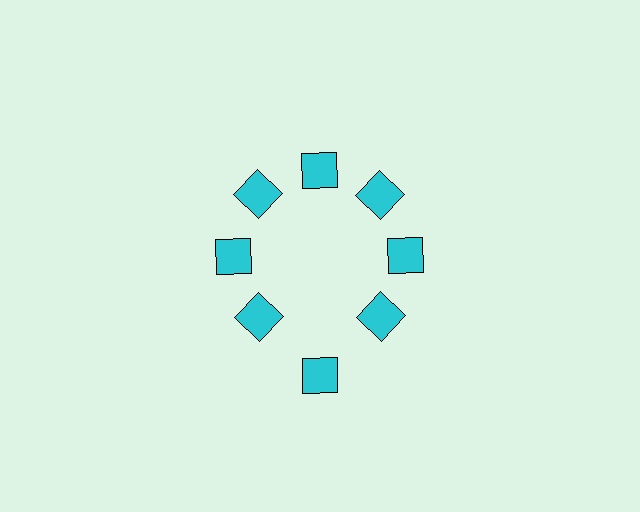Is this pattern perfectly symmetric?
No. The 8 cyan diamonds are arranged in a ring, but one element near the 6 o'clock position is pushed outward from the center, breaking the 8-fold rotational symmetry.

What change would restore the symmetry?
The symmetry would be restored by moving it inward, back onto the ring so that all 8 diamonds sit at equal angles and equal distance from the center.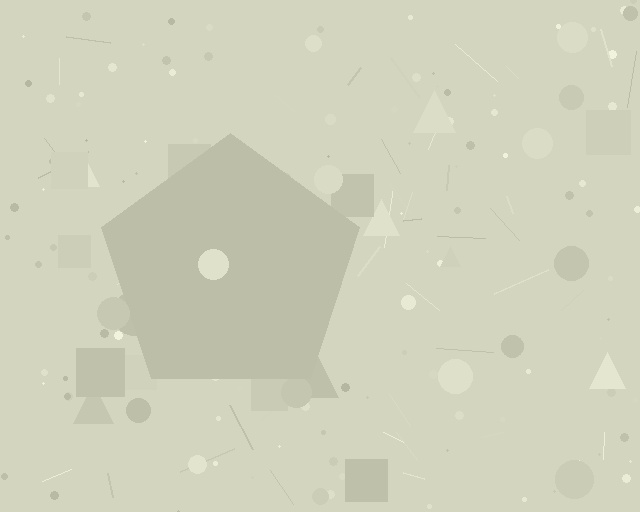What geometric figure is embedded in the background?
A pentagon is embedded in the background.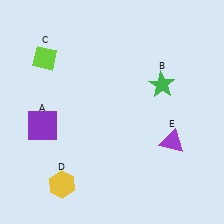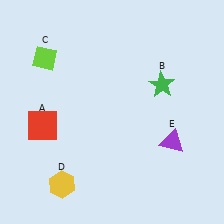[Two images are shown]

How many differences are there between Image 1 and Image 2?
There is 1 difference between the two images.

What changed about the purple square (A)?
In Image 1, A is purple. In Image 2, it changed to red.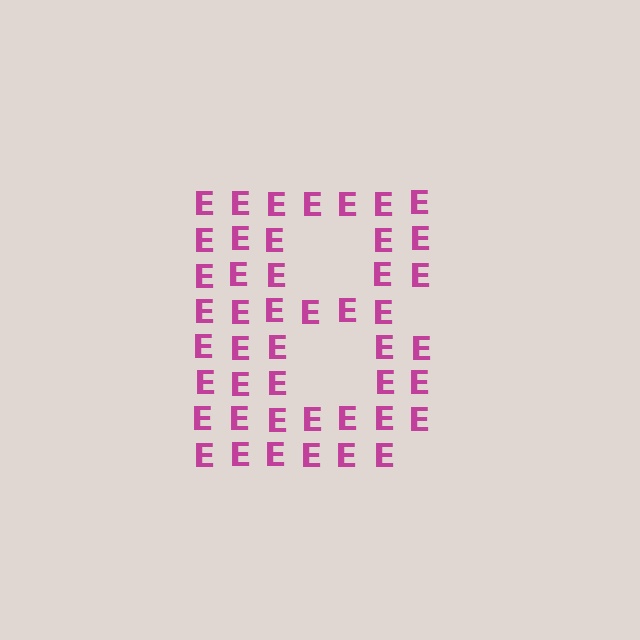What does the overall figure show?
The overall figure shows the letter B.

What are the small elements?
The small elements are letter E's.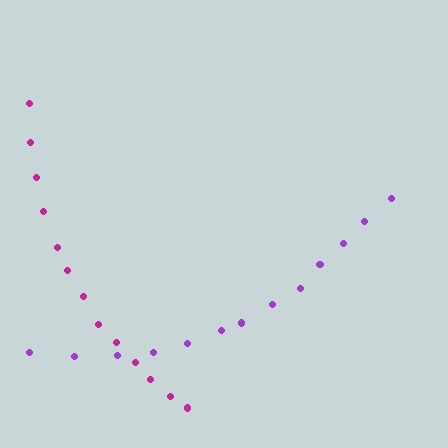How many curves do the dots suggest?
There are 2 distinct paths.